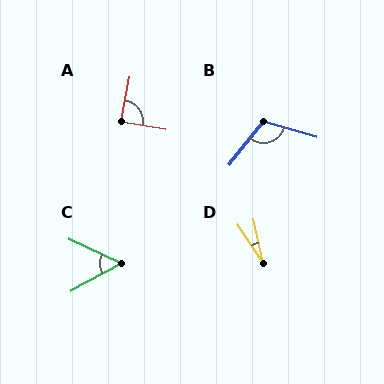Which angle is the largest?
B, at approximately 113 degrees.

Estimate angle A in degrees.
Approximately 89 degrees.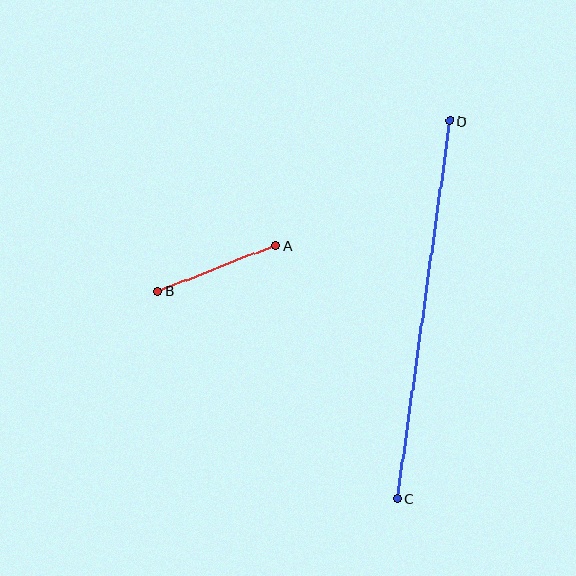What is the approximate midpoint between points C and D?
The midpoint is at approximately (423, 310) pixels.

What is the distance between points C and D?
The distance is approximately 380 pixels.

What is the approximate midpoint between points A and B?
The midpoint is at approximately (216, 268) pixels.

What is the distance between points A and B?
The distance is approximately 127 pixels.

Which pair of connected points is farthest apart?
Points C and D are farthest apart.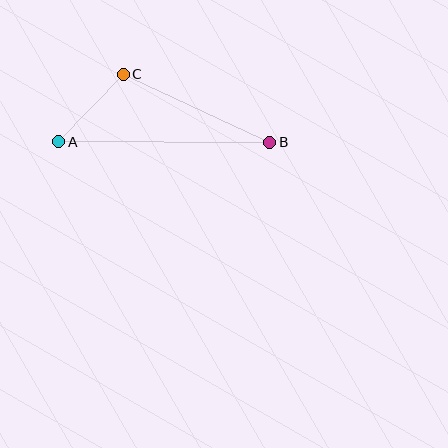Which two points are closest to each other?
Points A and C are closest to each other.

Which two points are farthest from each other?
Points A and B are farthest from each other.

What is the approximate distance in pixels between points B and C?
The distance between B and C is approximately 161 pixels.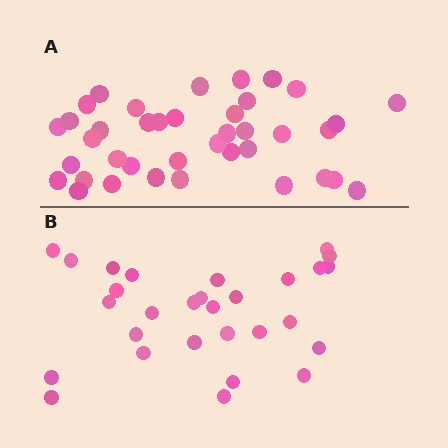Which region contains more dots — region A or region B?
Region A (the top region) has more dots.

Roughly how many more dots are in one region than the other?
Region A has roughly 10 or so more dots than region B.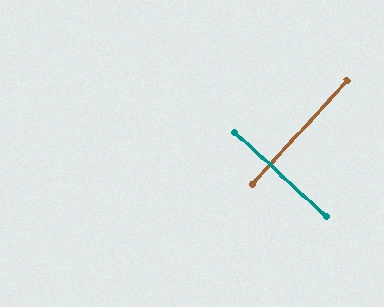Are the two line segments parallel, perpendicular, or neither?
Perpendicular — they meet at approximately 90°.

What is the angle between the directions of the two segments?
Approximately 90 degrees.